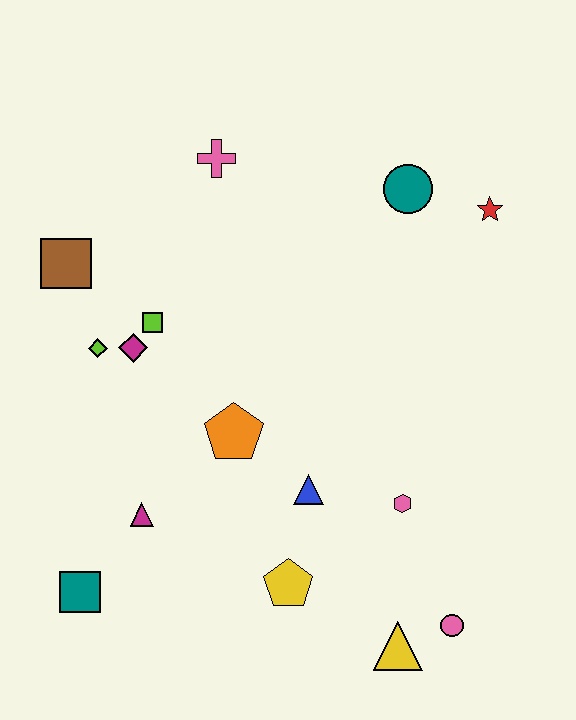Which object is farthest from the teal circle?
The teal square is farthest from the teal circle.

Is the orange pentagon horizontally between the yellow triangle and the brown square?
Yes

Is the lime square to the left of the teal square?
No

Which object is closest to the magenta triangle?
The teal square is closest to the magenta triangle.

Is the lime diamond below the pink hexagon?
No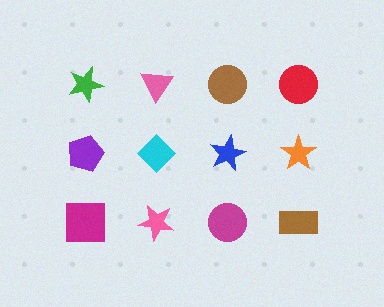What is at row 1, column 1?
A green star.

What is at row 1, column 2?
A pink triangle.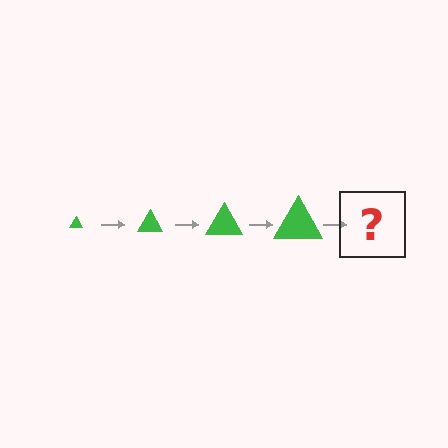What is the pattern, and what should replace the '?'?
The pattern is that the triangle gets progressively larger each step. The '?' should be a green triangle, larger than the previous one.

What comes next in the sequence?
The next element should be a green triangle, larger than the previous one.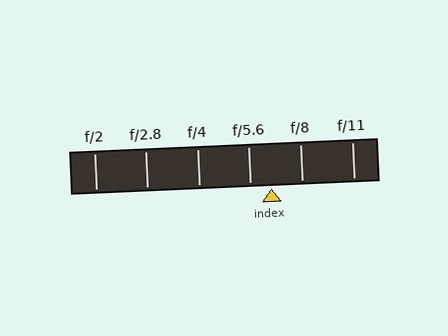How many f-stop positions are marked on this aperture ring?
There are 6 f-stop positions marked.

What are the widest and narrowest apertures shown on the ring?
The widest aperture shown is f/2 and the narrowest is f/11.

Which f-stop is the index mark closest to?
The index mark is closest to f/5.6.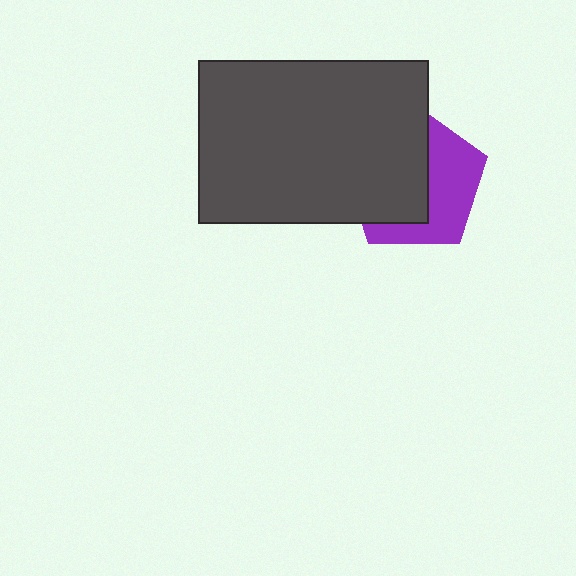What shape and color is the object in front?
The object in front is a dark gray rectangle.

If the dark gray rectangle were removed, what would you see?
You would see the complete purple pentagon.